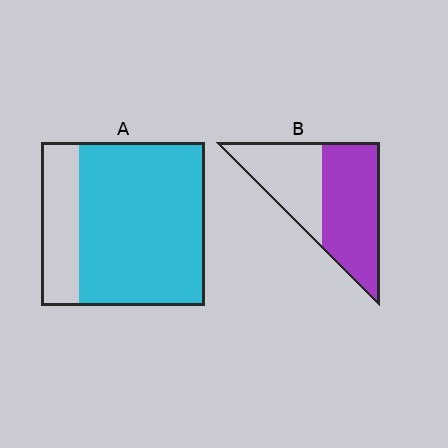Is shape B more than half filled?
Yes.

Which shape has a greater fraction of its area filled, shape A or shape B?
Shape A.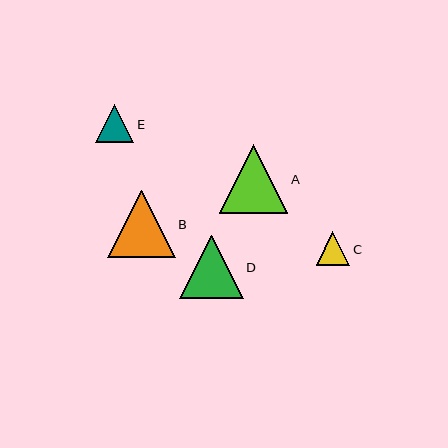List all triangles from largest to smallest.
From largest to smallest: A, B, D, E, C.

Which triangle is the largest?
Triangle A is the largest with a size of approximately 69 pixels.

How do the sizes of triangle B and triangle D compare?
Triangle B and triangle D are approximately the same size.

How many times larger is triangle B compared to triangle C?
Triangle B is approximately 2.0 times the size of triangle C.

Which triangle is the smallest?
Triangle C is the smallest with a size of approximately 34 pixels.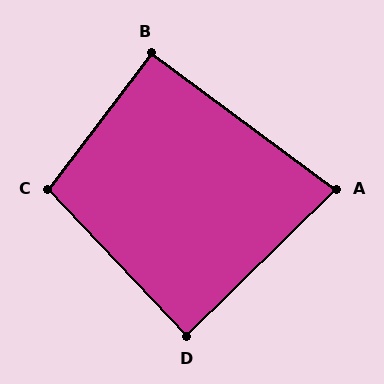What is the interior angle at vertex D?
Approximately 89 degrees (approximately right).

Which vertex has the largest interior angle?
C, at approximately 99 degrees.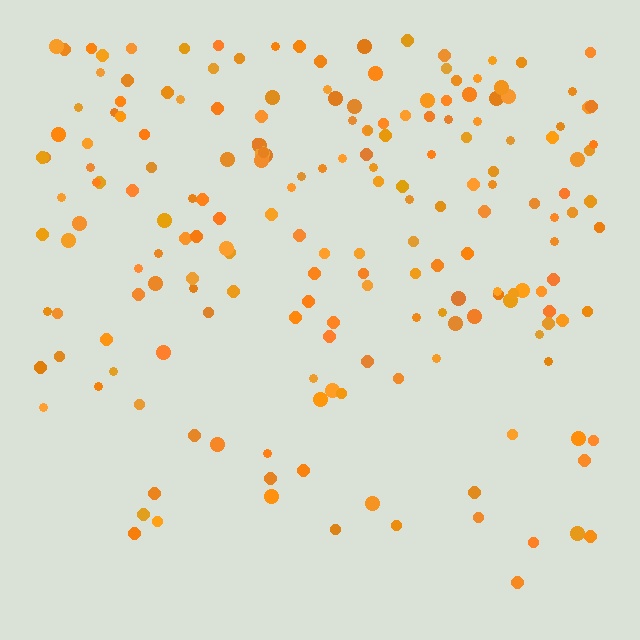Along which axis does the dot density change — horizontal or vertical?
Vertical.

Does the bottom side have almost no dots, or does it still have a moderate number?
Still a moderate number, just noticeably fewer than the top.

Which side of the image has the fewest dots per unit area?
The bottom.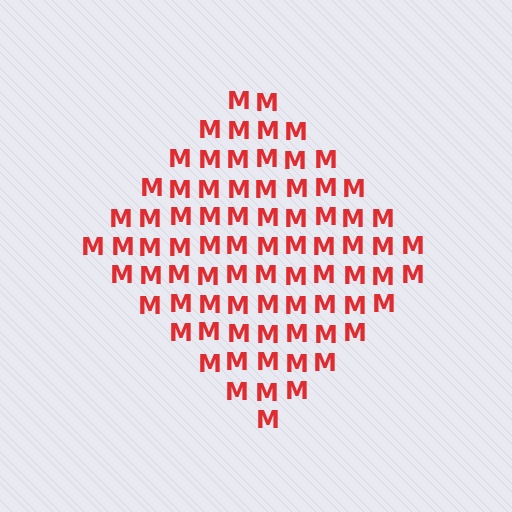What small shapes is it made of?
It is made of small letter M's.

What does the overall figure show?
The overall figure shows a diamond.